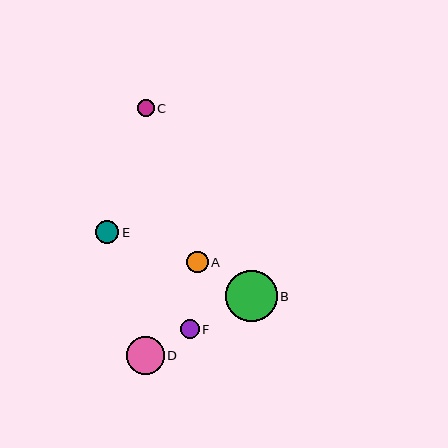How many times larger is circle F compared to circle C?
Circle F is approximately 1.1 times the size of circle C.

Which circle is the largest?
Circle B is the largest with a size of approximately 52 pixels.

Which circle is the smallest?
Circle C is the smallest with a size of approximately 17 pixels.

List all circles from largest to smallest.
From largest to smallest: B, D, E, A, F, C.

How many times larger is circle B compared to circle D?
Circle B is approximately 1.4 times the size of circle D.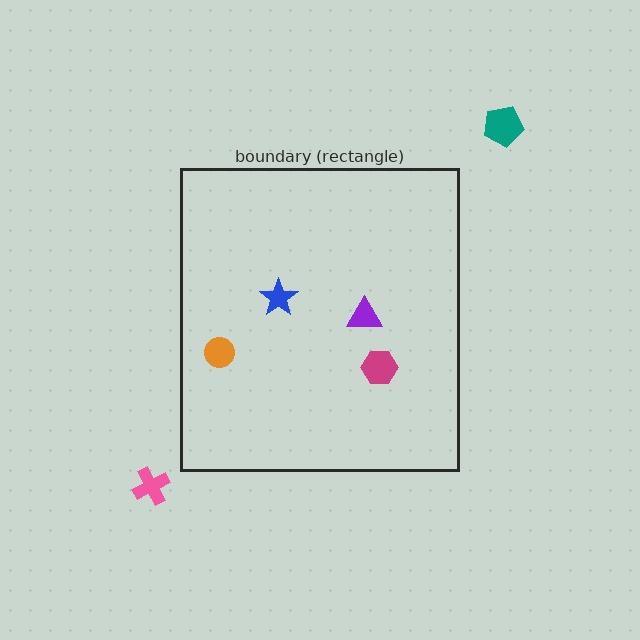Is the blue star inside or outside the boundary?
Inside.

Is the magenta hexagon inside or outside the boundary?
Inside.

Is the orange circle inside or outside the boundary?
Inside.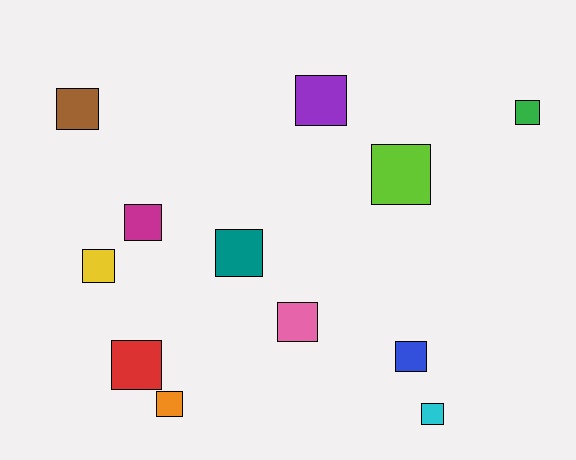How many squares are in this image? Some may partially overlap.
There are 12 squares.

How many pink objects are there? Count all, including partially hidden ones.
There is 1 pink object.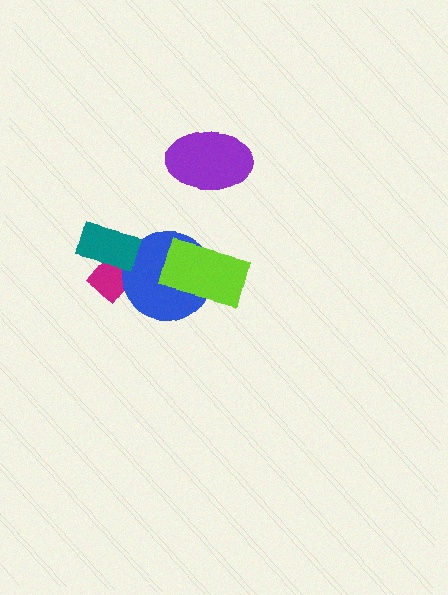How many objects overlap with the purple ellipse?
0 objects overlap with the purple ellipse.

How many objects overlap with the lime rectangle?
1 object overlaps with the lime rectangle.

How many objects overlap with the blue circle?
2 objects overlap with the blue circle.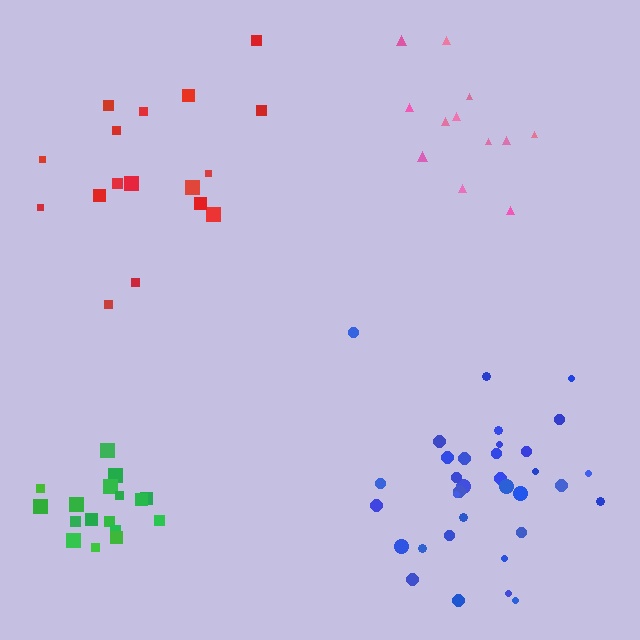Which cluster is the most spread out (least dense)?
Red.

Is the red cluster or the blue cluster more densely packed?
Blue.